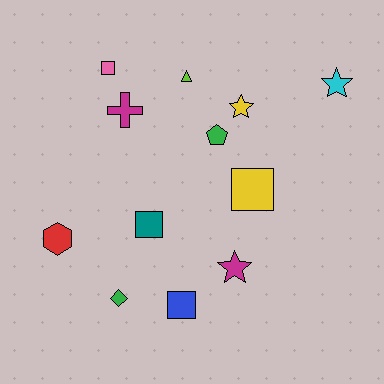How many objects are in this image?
There are 12 objects.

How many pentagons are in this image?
There is 1 pentagon.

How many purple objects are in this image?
There are no purple objects.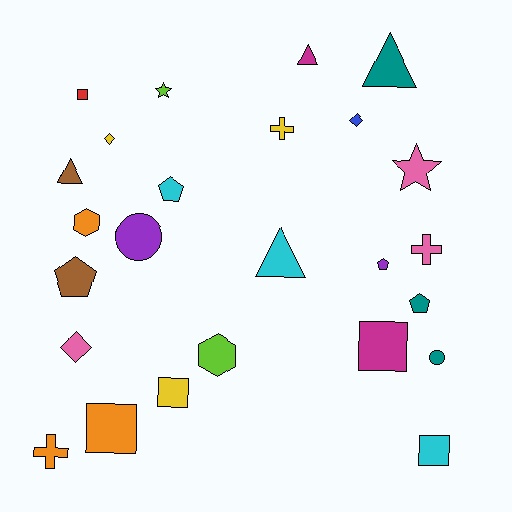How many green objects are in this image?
There are no green objects.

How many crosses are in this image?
There are 3 crosses.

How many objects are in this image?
There are 25 objects.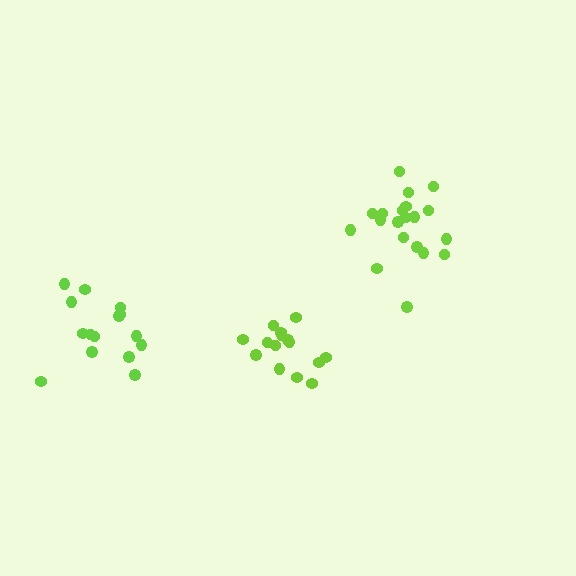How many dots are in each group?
Group 1: 15 dots, Group 2: 15 dots, Group 3: 20 dots (50 total).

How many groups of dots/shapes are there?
There are 3 groups.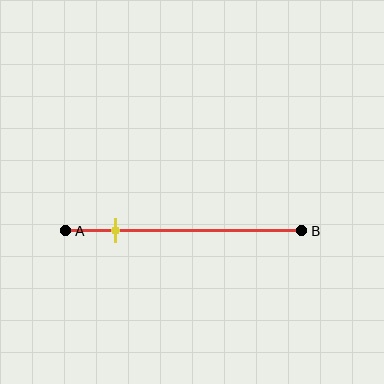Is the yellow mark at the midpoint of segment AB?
No, the mark is at about 20% from A, not at the 50% midpoint.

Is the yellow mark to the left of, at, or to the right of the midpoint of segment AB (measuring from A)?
The yellow mark is to the left of the midpoint of segment AB.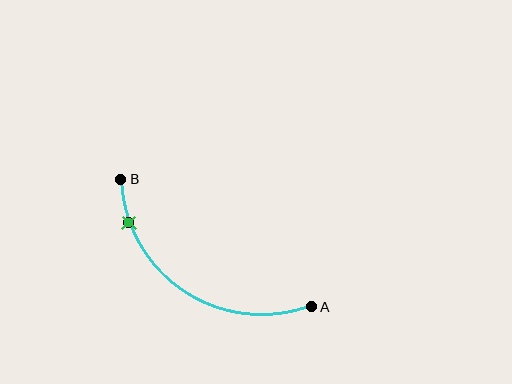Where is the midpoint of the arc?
The arc midpoint is the point on the curve farthest from the straight line joining A and B. It sits below and to the left of that line.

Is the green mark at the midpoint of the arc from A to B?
No. The green mark lies on the arc but is closer to endpoint B. The arc midpoint would be at the point on the curve equidistant along the arc from both A and B.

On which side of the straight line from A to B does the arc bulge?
The arc bulges below and to the left of the straight line connecting A and B.